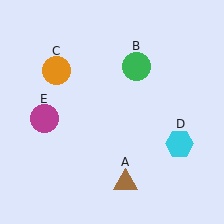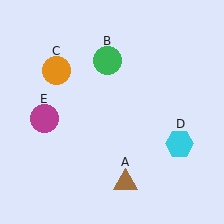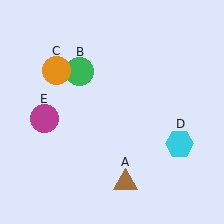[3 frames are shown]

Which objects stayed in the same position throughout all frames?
Brown triangle (object A) and orange circle (object C) and cyan hexagon (object D) and magenta circle (object E) remained stationary.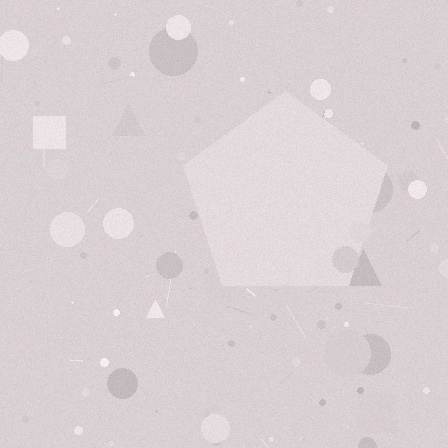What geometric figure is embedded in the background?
A pentagon is embedded in the background.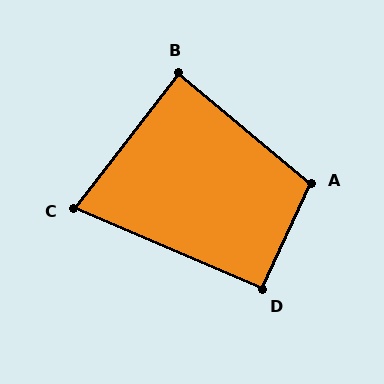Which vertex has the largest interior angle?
A, at approximately 105 degrees.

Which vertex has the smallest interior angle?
C, at approximately 75 degrees.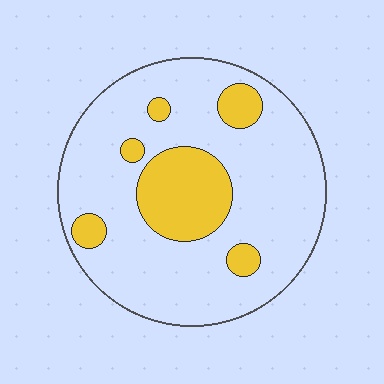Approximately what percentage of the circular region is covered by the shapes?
Approximately 20%.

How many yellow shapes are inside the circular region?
6.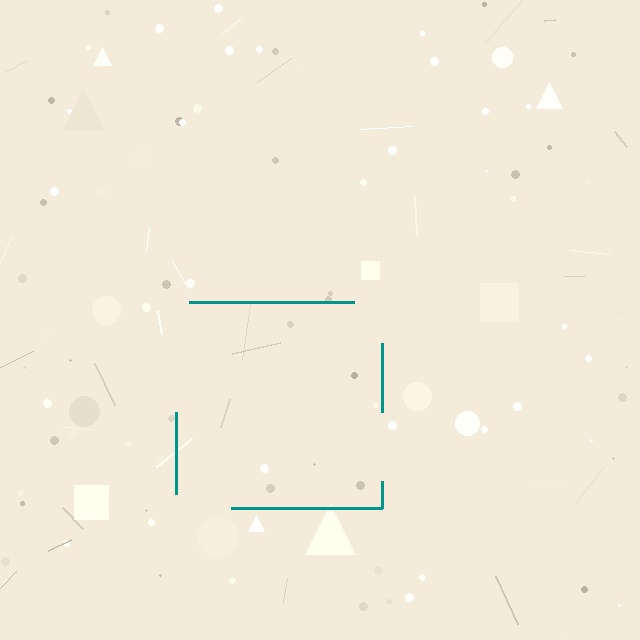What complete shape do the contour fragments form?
The contour fragments form a square.